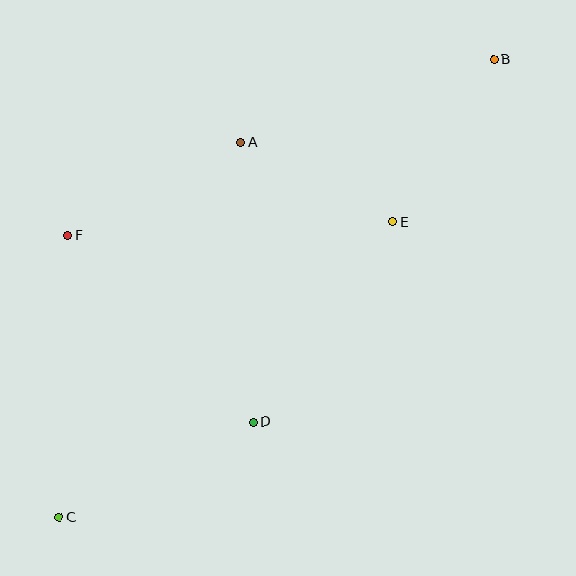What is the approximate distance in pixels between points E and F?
The distance between E and F is approximately 325 pixels.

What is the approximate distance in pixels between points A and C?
The distance between A and C is approximately 417 pixels.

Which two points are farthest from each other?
Points B and C are farthest from each other.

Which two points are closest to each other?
Points A and E are closest to each other.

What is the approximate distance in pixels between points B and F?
The distance between B and F is approximately 461 pixels.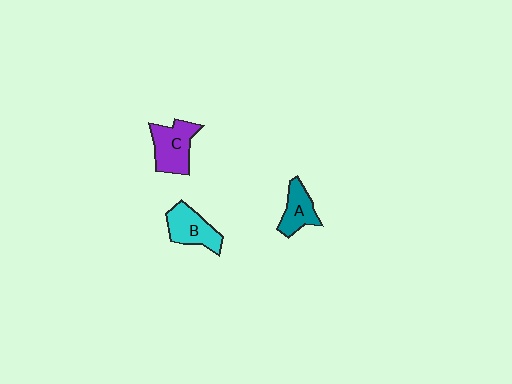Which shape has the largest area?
Shape C (purple).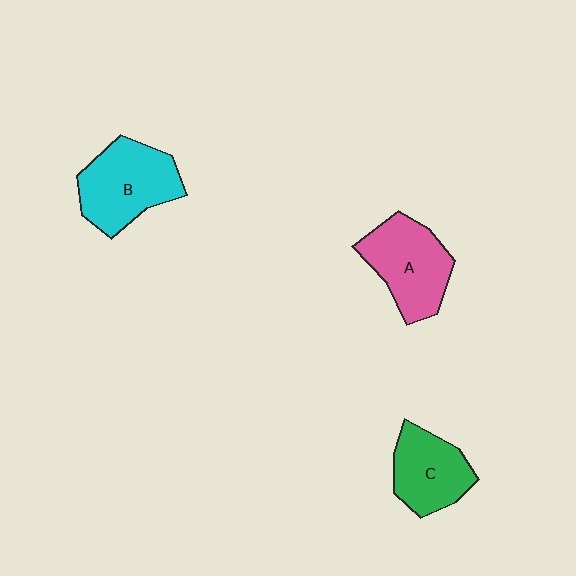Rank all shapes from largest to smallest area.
From largest to smallest: B (cyan), A (pink), C (green).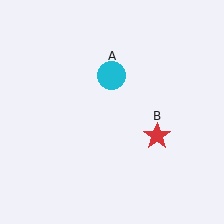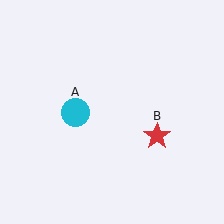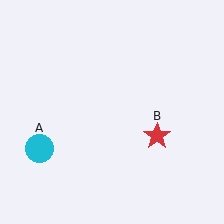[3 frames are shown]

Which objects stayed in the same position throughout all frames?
Red star (object B) remained stationary.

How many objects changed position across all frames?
1 object changed position: cyan circle (object A).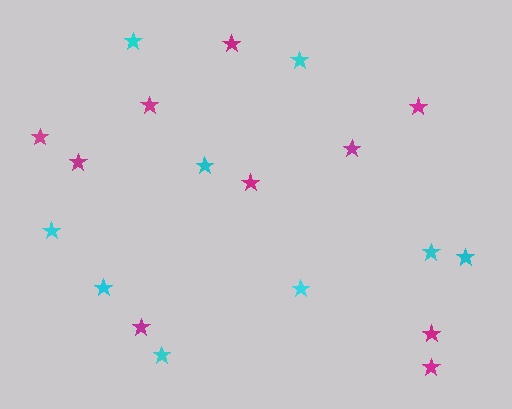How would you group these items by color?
There are 2 groups: one group of cyan stars (9) and one group of magenta stars (10).